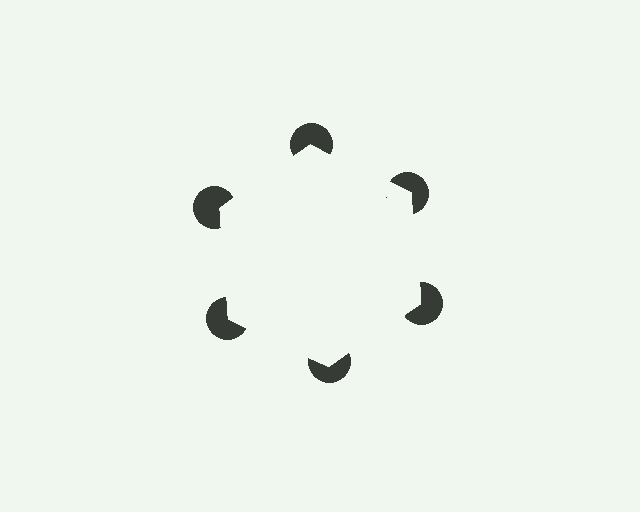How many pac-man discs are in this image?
There are 6 — one at each vertex of the illusory hexagon.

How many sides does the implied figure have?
6 sides.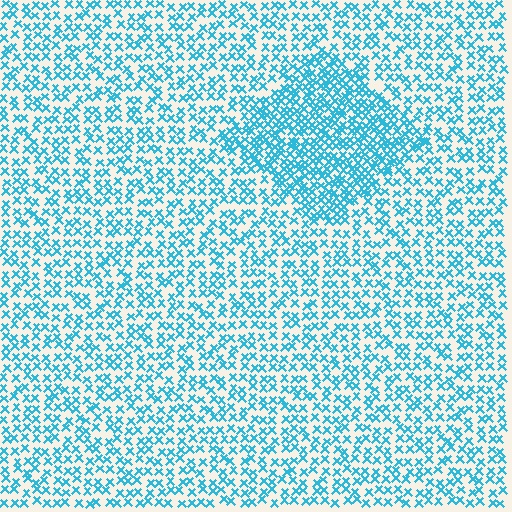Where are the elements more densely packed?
The elements are more densely packed inside the diamond boundary.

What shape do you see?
I see a diamond.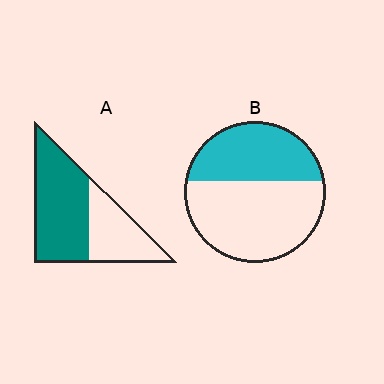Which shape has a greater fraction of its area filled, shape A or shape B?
Shape A.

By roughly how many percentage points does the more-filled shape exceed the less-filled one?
By roughly 20 percentage points (A over B).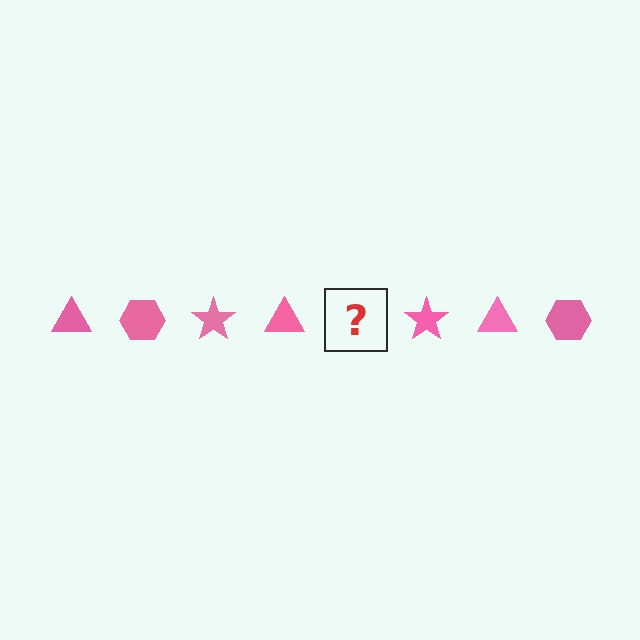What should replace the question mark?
The question mark should be replaced with a pink hexagon.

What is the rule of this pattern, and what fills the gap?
The rule is that the pattern cycles through triangle, hexagon, star shapes in pink. The gap should be filled with a pink hexagon.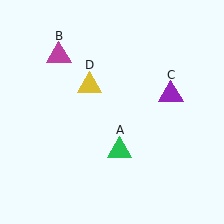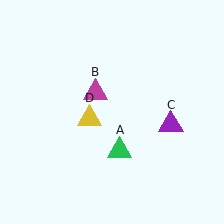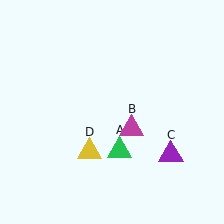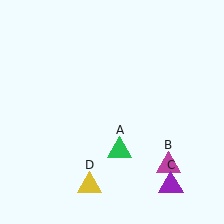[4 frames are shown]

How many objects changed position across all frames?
3 objects changed position: magenta triangle (object B), purple triangle (object C), yellow triangle (object D).